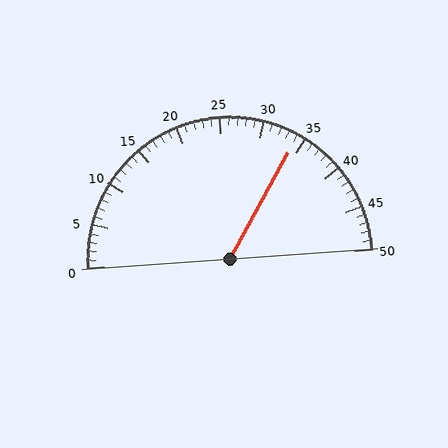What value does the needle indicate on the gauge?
The needle indicates approximately 34.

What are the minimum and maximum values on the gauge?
The gauge ranges from 0 to 50.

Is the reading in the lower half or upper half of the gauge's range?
The reading is in the upper half of the range (0 to 50).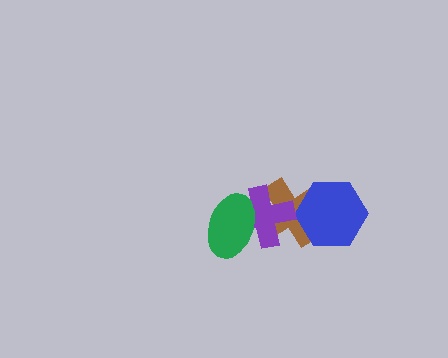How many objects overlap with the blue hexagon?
1 object overlaps with the blue hexagon.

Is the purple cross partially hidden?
Yes, it is partially covered by another shape.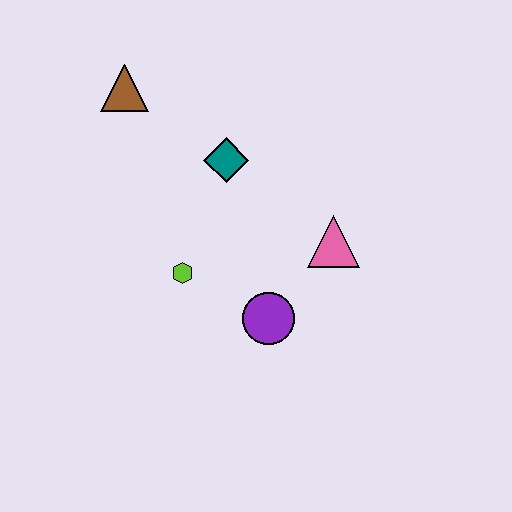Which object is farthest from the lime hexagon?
The brown triangle is farthest from the lime hexagon.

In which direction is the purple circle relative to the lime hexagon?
The purple circle is to the right of the lime hexagon.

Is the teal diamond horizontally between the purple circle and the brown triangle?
Yes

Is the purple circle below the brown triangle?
Yes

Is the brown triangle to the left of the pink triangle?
Yes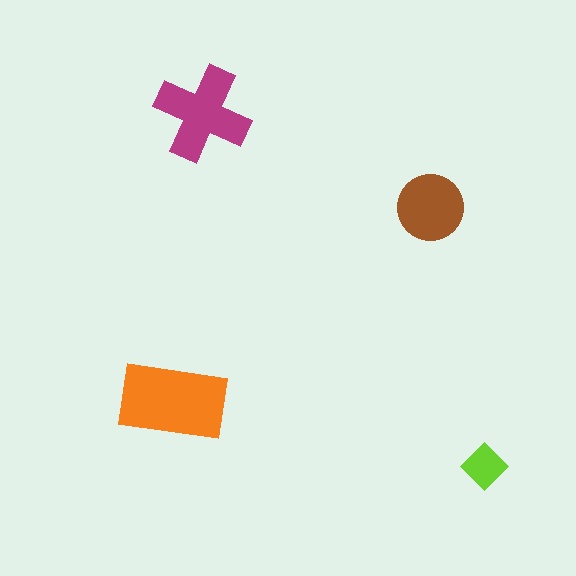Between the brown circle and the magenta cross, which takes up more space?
The magenta cross.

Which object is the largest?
The orange rectangle.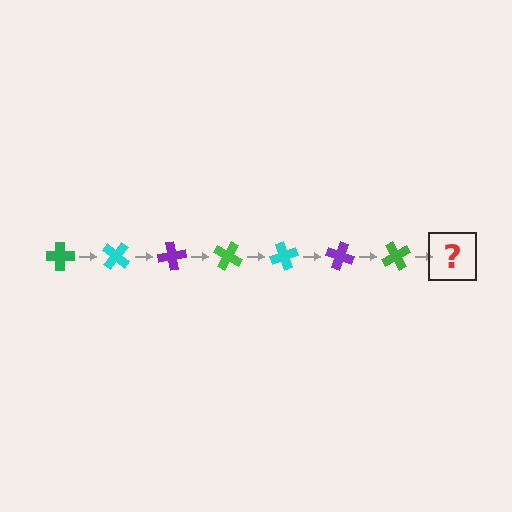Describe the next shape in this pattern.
It should be a cyan cross, rotated 280 degrees from the start.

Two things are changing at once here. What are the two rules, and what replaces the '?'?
The two rules are that it rotates 40 degrees each step and the color cycles through green, cyan, and purple. The '?' should be a cyan cross, rotated 280 degrees from the start.